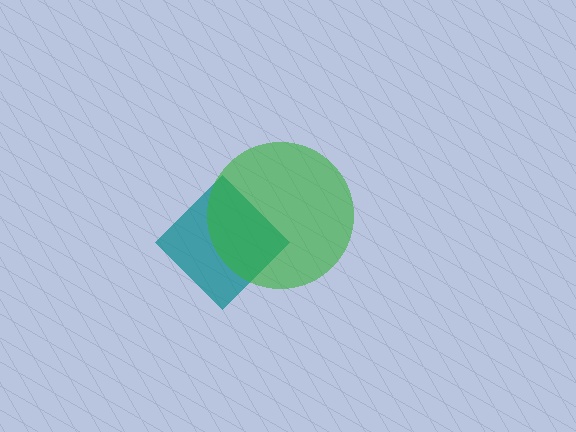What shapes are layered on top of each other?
The layered shapes are: a teal diamond, a green circle.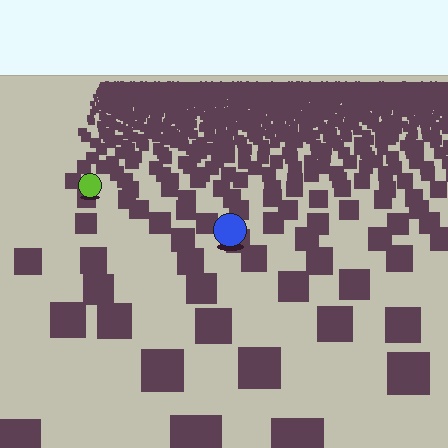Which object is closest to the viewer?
The blue circle is closest. The texture marks near it are larger and more spread out.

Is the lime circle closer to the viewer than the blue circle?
No. The blue circle is closer — you can tell from the texture gradient: the ground texture is coarser near it.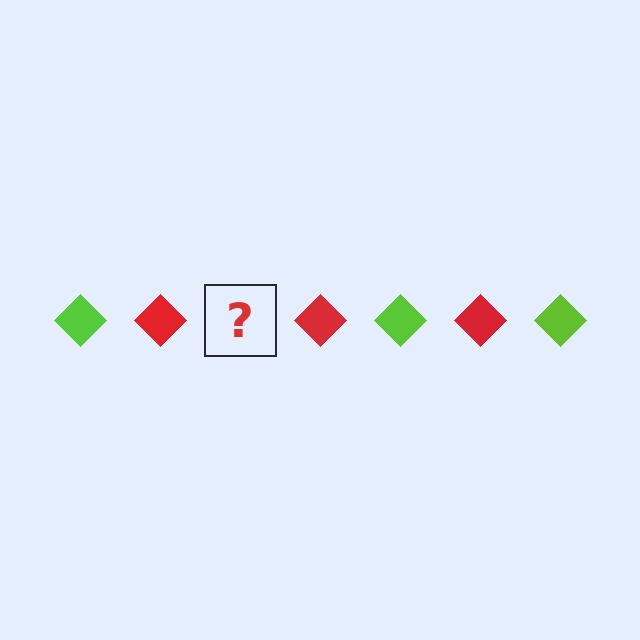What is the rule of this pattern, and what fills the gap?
The rule is that the pattern cycles through lime, red diamonds. The gap should be filled with a lime diamond.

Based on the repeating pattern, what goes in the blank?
The blank should be a lime diamond.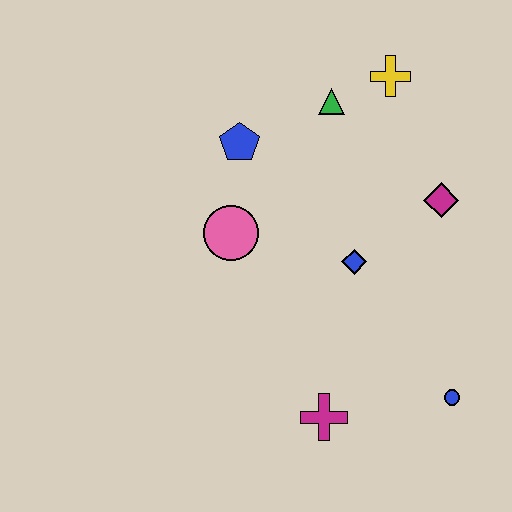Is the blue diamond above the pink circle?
No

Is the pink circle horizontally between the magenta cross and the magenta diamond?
No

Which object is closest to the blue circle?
The magenta cross is closest to the blue circle.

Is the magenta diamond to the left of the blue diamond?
No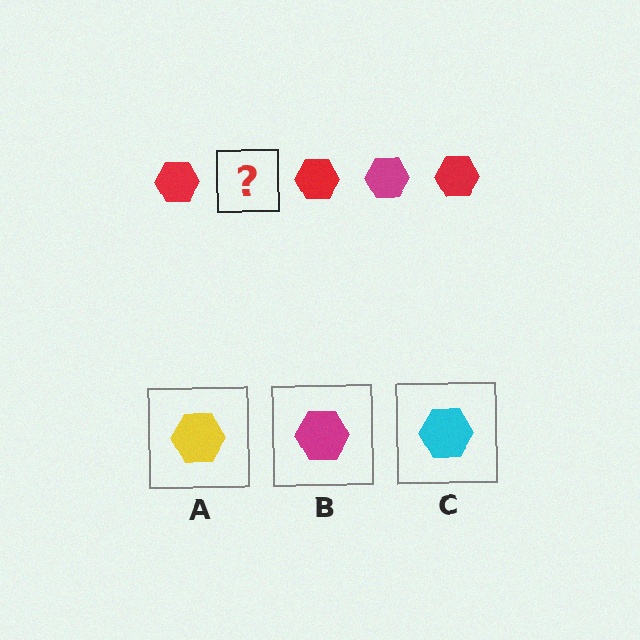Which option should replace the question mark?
Option B.